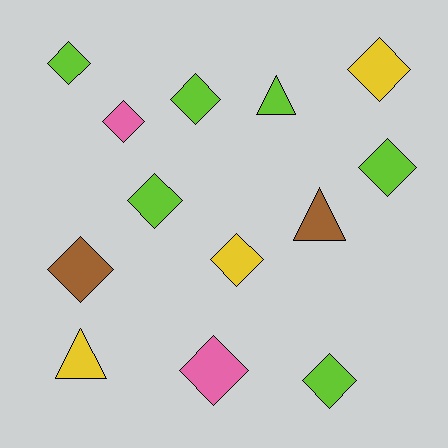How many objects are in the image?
There are 13 objects.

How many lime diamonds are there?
There are 5 lime diamonds.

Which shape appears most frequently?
Diamond, with 10 objects.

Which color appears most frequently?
Lime, with 6 objects.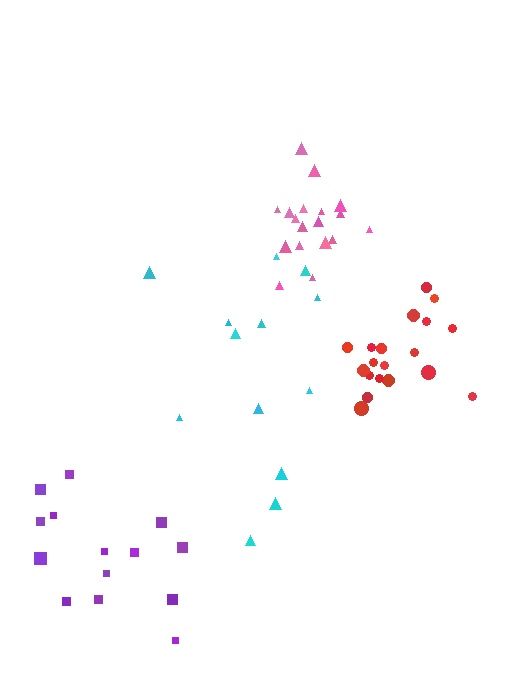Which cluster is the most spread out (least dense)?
Cyan.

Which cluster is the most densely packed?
Pink.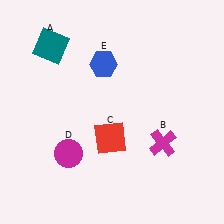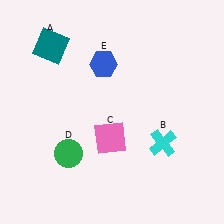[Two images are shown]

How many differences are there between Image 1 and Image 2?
There are 3 differences between the two images.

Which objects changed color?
B changed from magenta to cyan. C changed from red to pink. D changed from magenta to green.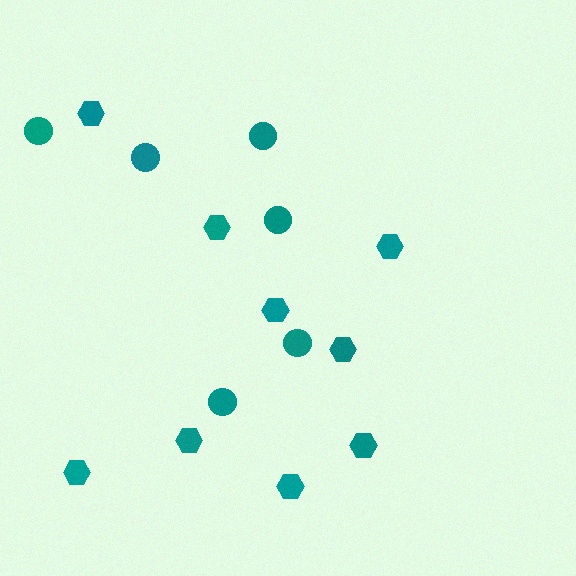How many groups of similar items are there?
There are 2 groups: one group of hexagons (9) and one group of circles (6).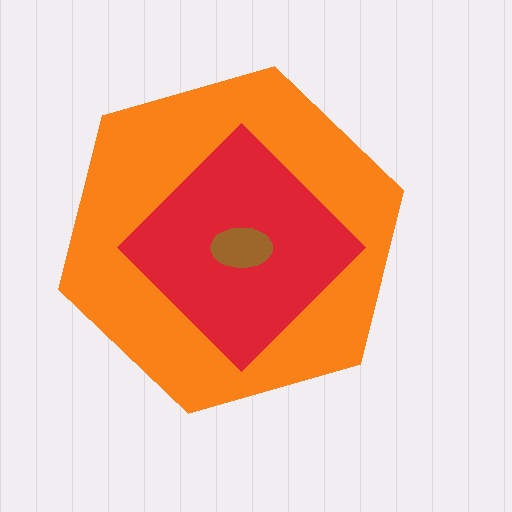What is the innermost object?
The brown ellipse.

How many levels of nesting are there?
3.